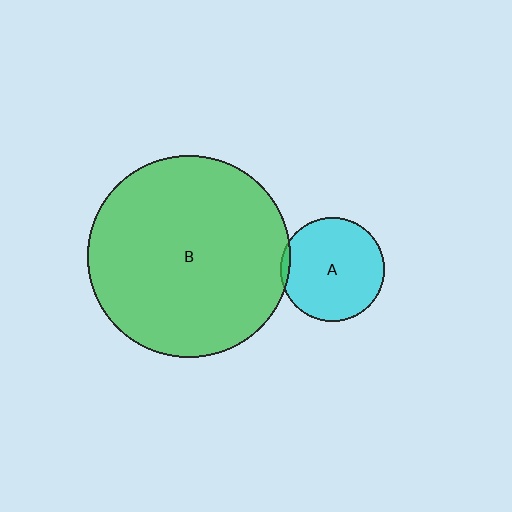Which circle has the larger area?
Circle B (green).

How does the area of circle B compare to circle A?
Approximately 3.8 times.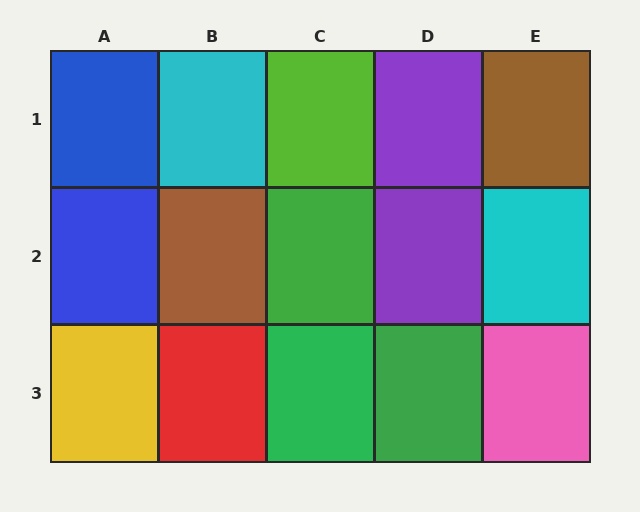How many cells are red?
1 cell is red.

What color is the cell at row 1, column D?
Purple.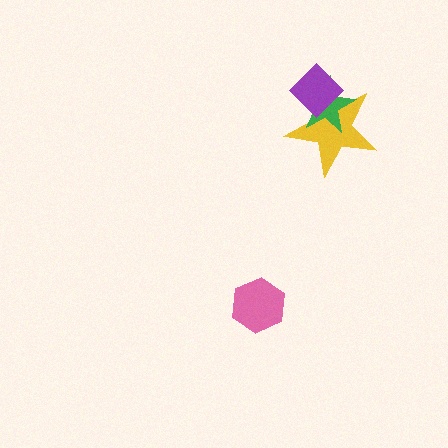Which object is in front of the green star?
The purple diamond is in front of the green star.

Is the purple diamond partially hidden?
No, no other shape covers it.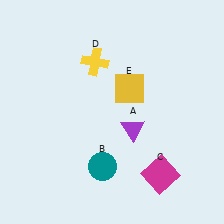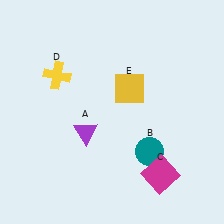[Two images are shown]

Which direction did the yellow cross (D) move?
The yellow cross (D) moved left.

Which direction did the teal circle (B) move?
The teal circle (B) moved right.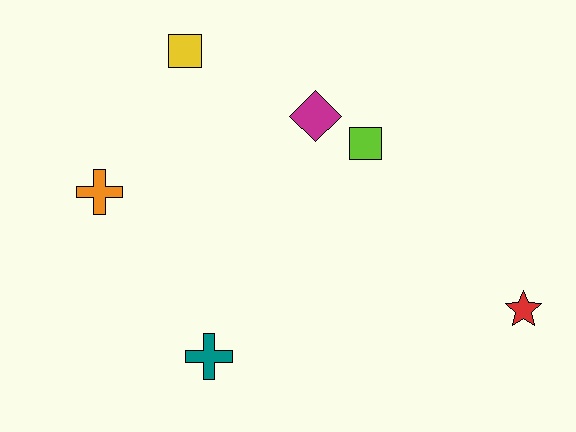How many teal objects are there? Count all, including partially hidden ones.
There is 1 teal object.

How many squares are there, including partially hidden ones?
There are 2 squares.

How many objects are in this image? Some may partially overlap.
There are 6 objects.